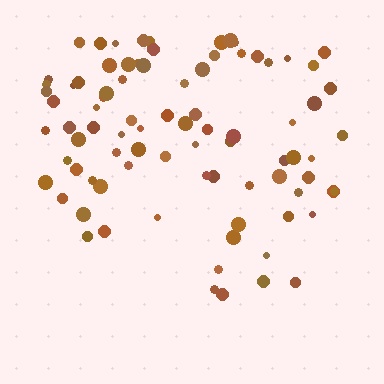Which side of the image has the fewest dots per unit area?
The bottom.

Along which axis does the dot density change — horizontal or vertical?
Vertical.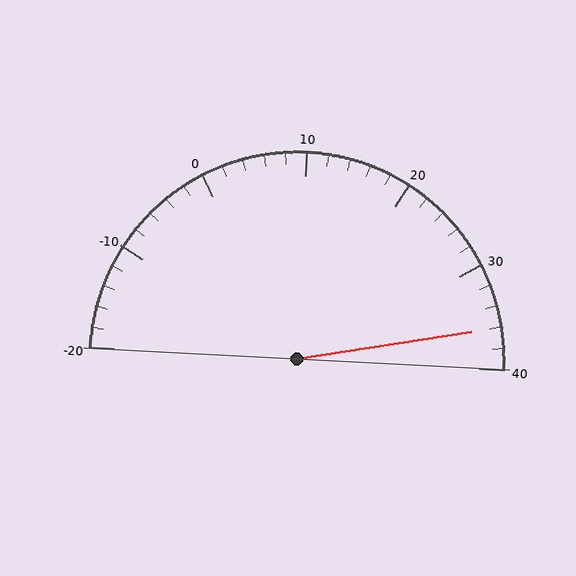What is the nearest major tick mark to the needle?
The nearest major tick mark is 40.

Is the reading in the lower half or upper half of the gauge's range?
The reading is in the upper half of the range (-20 to 40).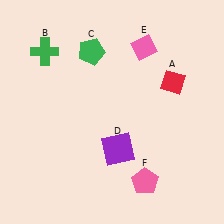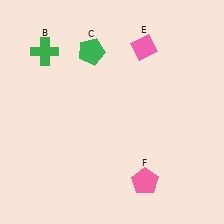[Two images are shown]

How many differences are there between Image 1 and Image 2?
There are 2 differences between the two images.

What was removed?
The purple square (D), the red diamond (A) were removed in Image 2.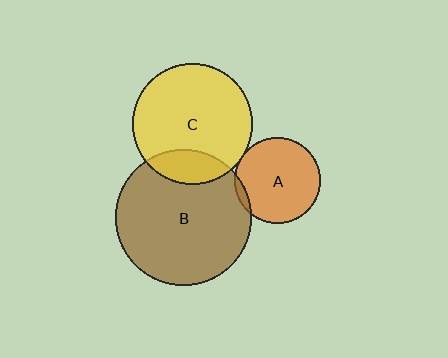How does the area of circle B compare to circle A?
Approximately 2.5 times.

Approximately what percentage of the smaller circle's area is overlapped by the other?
Approximately 20%.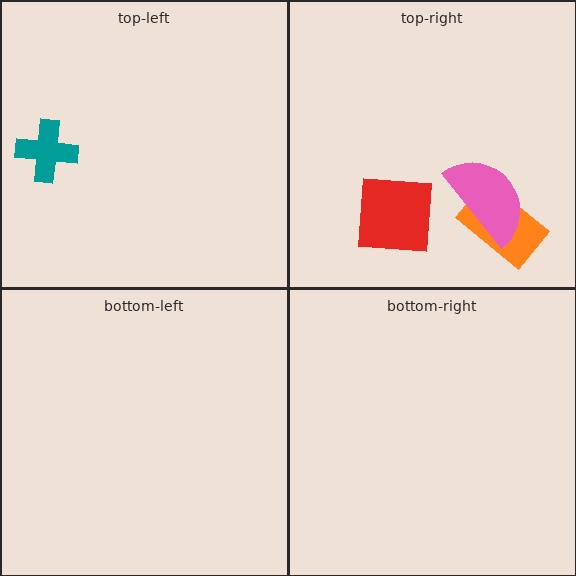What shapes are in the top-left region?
The teal cross.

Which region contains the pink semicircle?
The top-right region.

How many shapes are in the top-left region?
1.